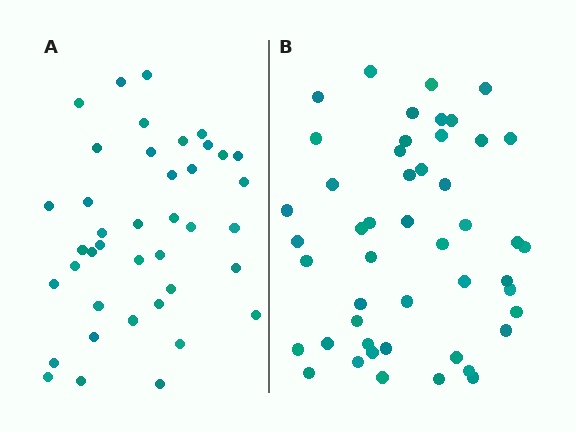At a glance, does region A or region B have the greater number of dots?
Region B (the right region) has more dots.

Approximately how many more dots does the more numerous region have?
Region B has roughly 8 or so more dots than region A.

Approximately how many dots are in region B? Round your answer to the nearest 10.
About 50 dots. (The exact count is 48, which rounds to 50.)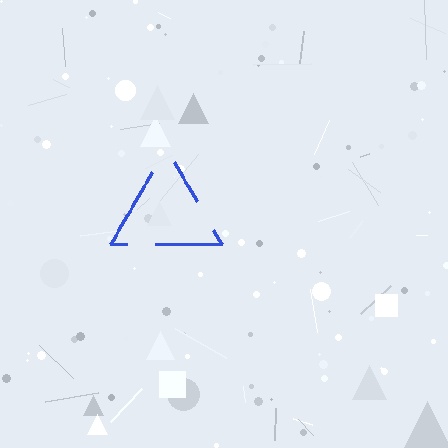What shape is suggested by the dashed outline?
The dashed outline suggests a triangle.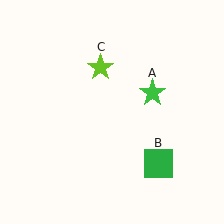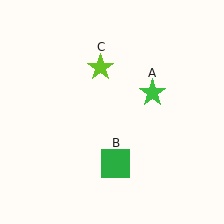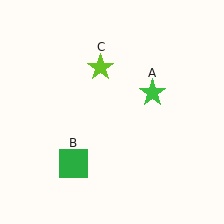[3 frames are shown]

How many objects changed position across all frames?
1 object changed position: green square (object B).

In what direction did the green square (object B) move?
The green square (object B) moved left.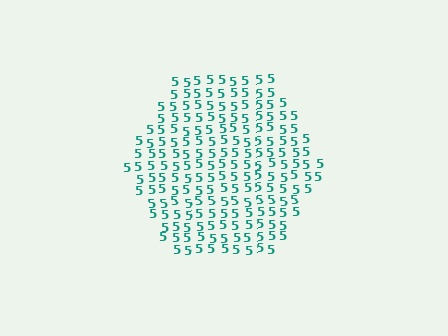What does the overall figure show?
The overall figure shows a hexagon.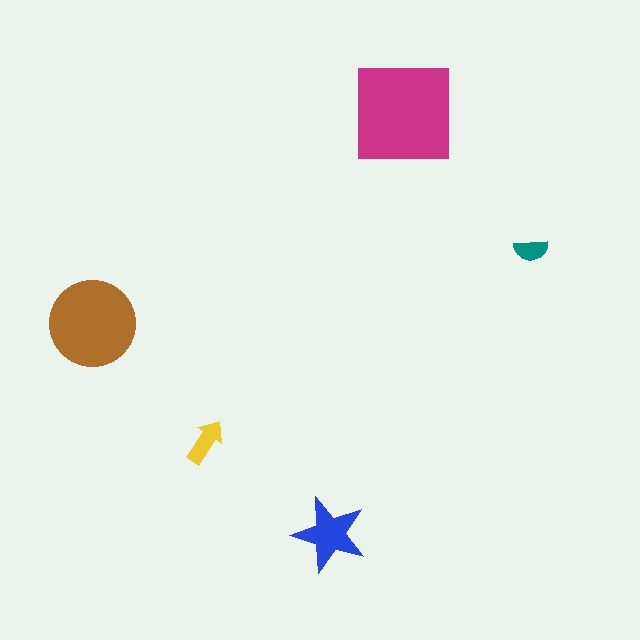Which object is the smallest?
The teal semicircle.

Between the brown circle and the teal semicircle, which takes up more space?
The brown circle.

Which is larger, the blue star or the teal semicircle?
The blue star.